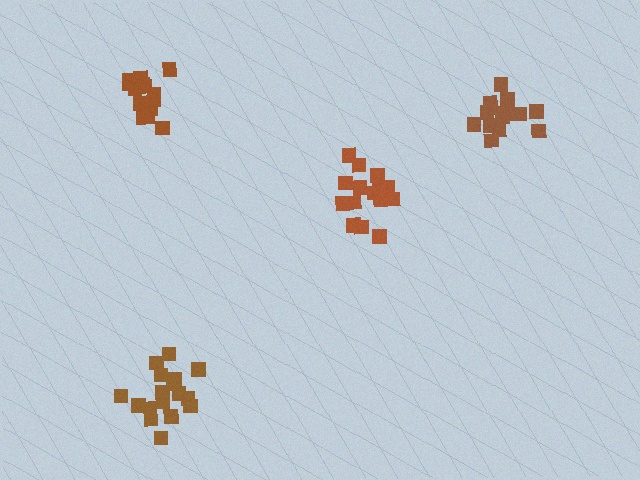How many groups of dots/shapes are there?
There are 4 groups.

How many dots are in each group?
Group 1: 15 dots, Group 2: 15 dots, Group 3: 17 dots, Group 4: 16 dots (63 total).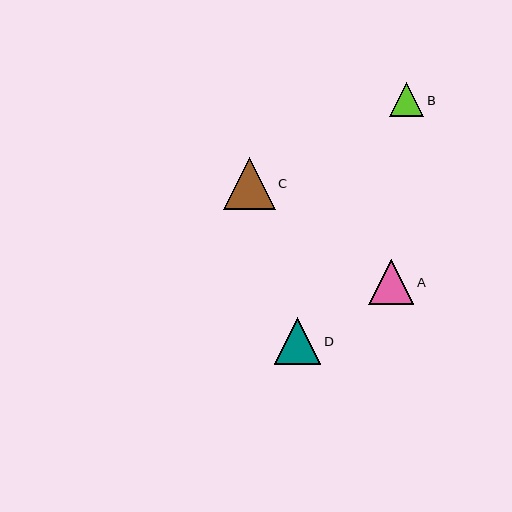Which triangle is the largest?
Triangle C is the largest with a size of approximately 52 pixels.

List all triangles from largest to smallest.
From largest to smallest: C, D, A, B.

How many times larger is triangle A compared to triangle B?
Triangle A is approximately 1.3 times the size of triangle B.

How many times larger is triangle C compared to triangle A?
Triangle C is approximately 1.2 times the size of triangle A.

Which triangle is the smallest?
Triangle B is the smallest with a size of approximately 34 pixels.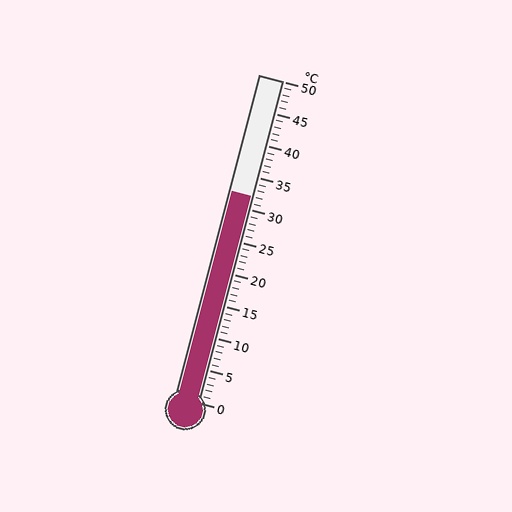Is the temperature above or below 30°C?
The temperature is above 30°C.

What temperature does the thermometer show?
The thermometer shows approximately 32°C.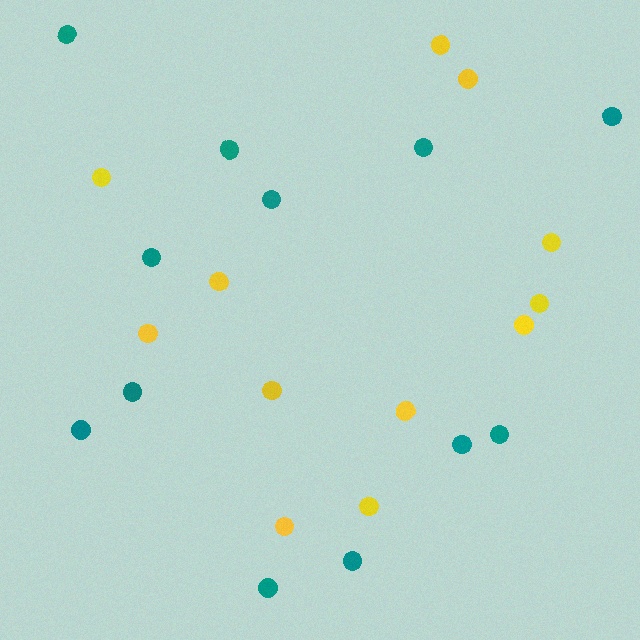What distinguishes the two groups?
There are 2 groups: one group of teal circles (12) and one group of yellow circles (12).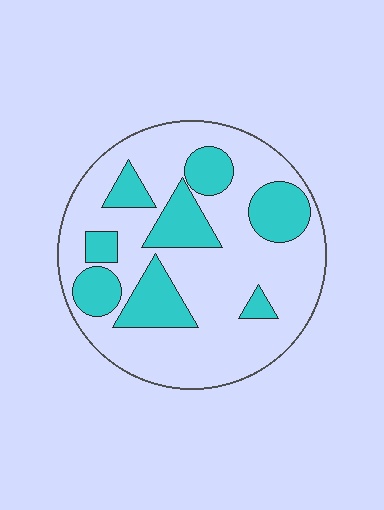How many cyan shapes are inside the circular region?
8.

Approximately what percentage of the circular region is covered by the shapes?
Approximately 30%.